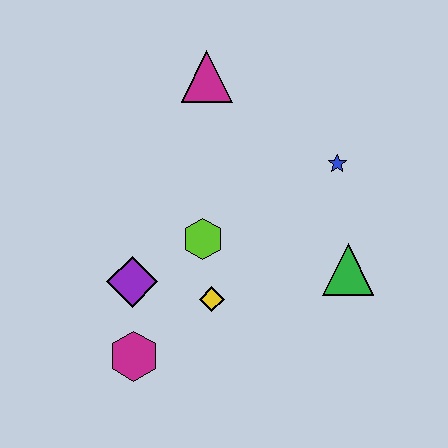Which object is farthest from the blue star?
The magenta hexagon is farthest from the blue star.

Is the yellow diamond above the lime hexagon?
No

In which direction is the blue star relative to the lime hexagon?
The blue star is to the right of the lime hexagon.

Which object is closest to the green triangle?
The blue star is closest to the green triangle.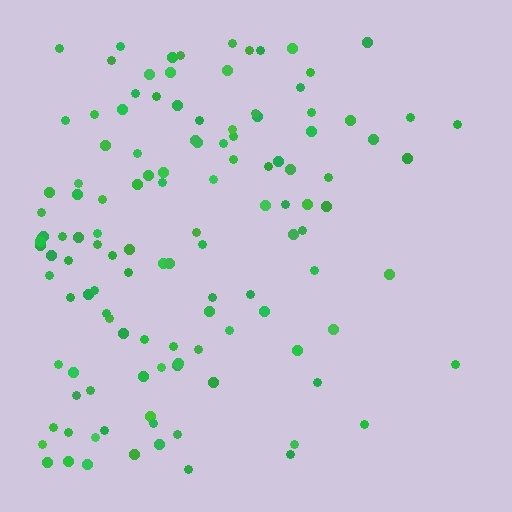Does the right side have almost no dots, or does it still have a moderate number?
Still a moderate number, just noticeably fewer than the left.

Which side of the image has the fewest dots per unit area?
The right.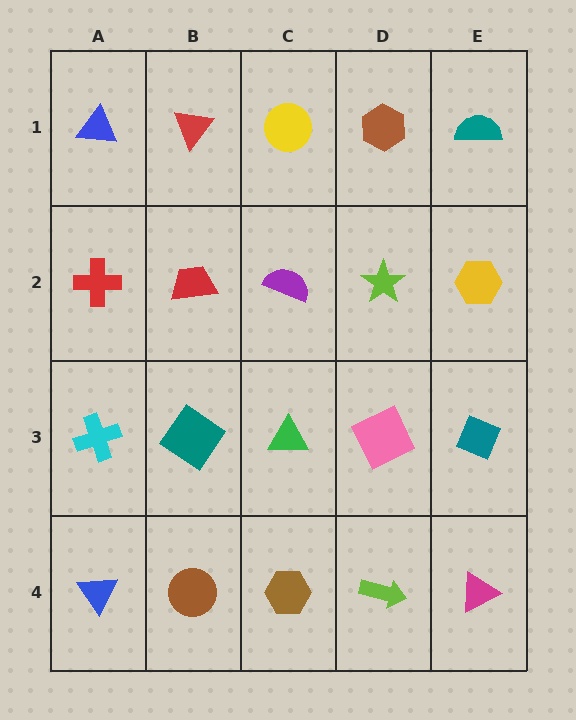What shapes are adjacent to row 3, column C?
A purple semicircle (row 2, column C), a brown hexagon (row 4, column C), a teal diamond (row 3, column B), a pink square (row 3, column D).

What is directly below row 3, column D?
A lime arrow.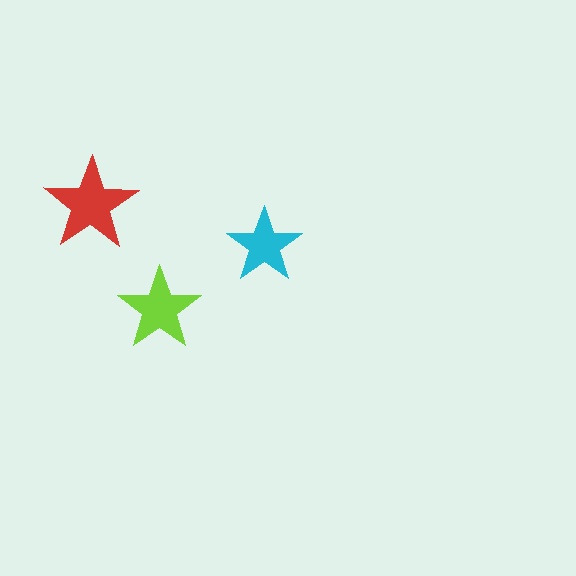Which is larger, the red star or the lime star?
The red one.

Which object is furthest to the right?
The cyan star is rightmost.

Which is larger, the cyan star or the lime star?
The lime one.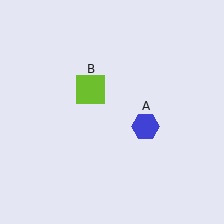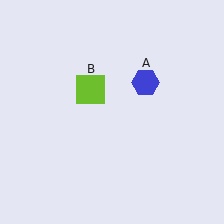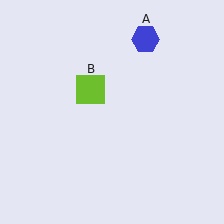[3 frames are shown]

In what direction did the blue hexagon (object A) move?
The blue hexagon (object A) moved up.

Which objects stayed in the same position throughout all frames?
Lime square (object B) remained stationary.